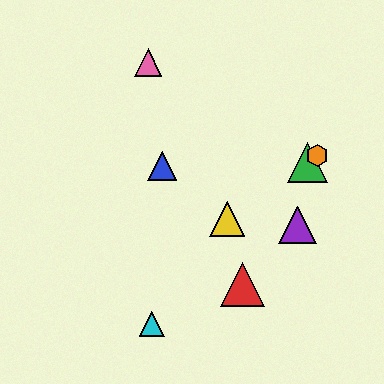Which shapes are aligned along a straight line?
The green triangle, the yellow triangle, the orange hexagon are aligned along a straight line.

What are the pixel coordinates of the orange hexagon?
The orange hexagon is at (317, 155).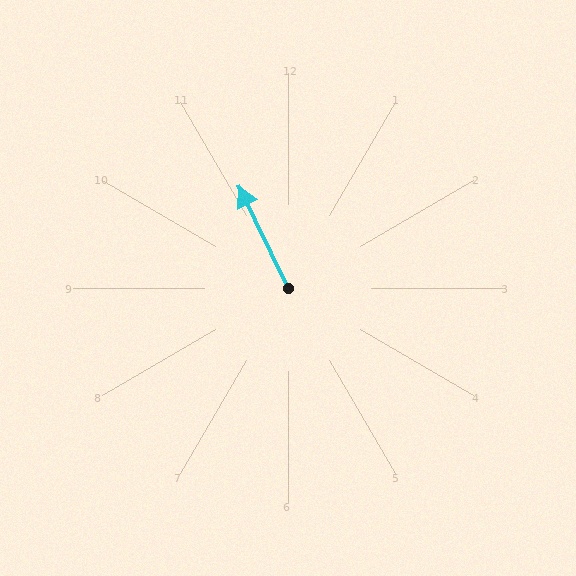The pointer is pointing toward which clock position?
Roughly 11 o'clock.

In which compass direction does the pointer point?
Northwest.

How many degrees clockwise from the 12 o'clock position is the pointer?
Approximately 334 degrees.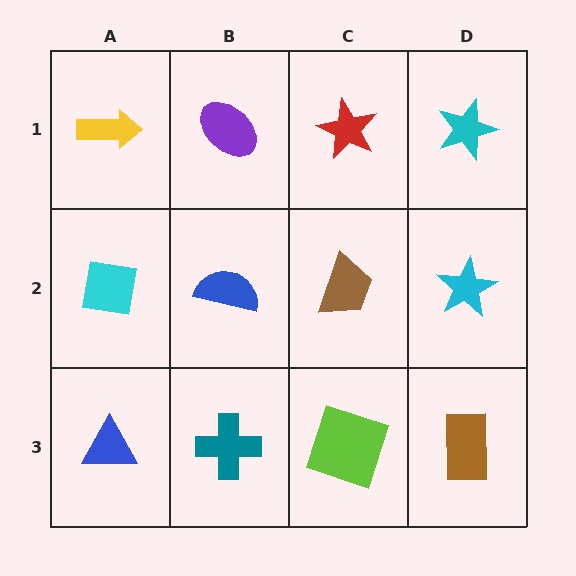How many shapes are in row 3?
4 shapes.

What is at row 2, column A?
A cyan square.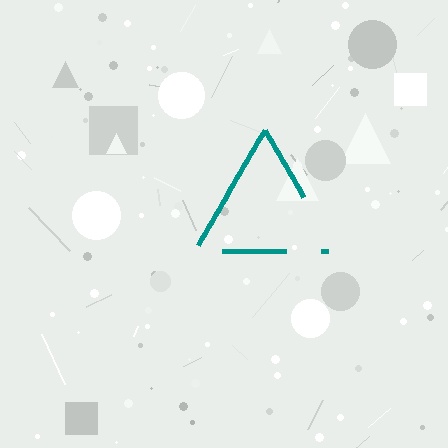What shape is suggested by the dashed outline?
The dashed outline suggests a triangle.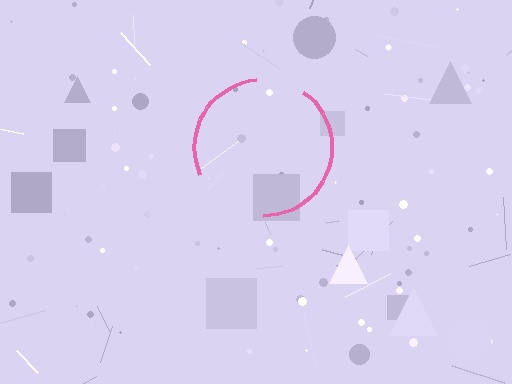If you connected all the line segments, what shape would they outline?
They would outline a circle.